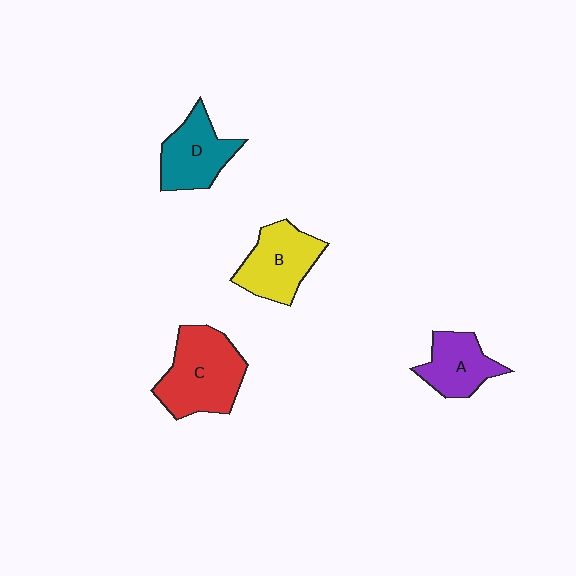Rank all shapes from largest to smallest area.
From largest to smallest: C (red), B (yellow), D (teal), A (purple).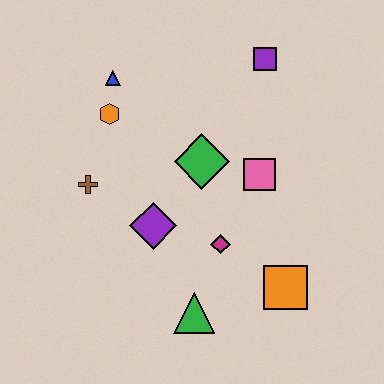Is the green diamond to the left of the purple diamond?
No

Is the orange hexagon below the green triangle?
No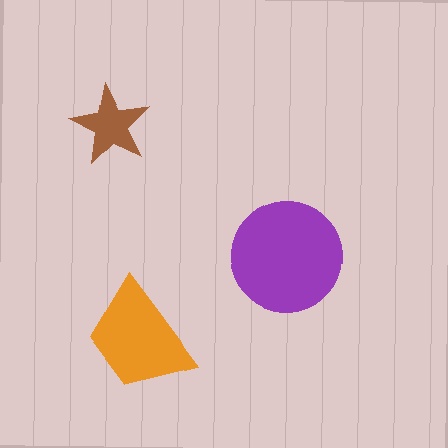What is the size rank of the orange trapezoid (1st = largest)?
2nd.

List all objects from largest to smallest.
The purple circle, the orange trapezoid, the brown star.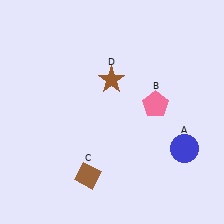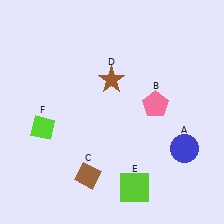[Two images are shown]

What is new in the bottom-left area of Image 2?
A lime diamond (F) was added in the bottom-left area of Image 2.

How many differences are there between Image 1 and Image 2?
There are 2 differences between the two images.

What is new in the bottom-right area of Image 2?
A lime square (E) was added in the bottom-right area of Image 2.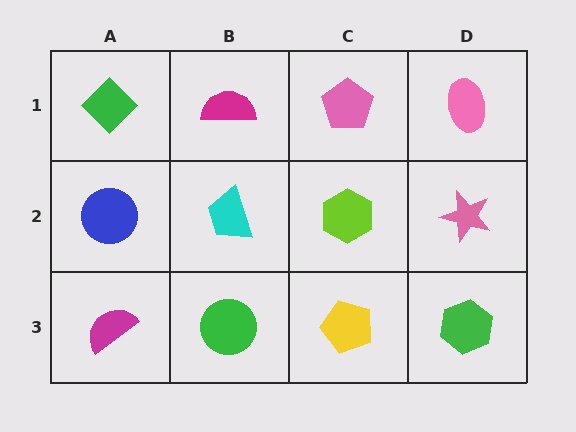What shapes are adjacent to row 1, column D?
A pink star (row 2, column D), a pink pentagon (row 1, column C).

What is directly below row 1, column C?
A lime hexagon.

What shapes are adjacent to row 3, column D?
A pink star (row 2, column D), a yellow pentagon (row 3, column C).